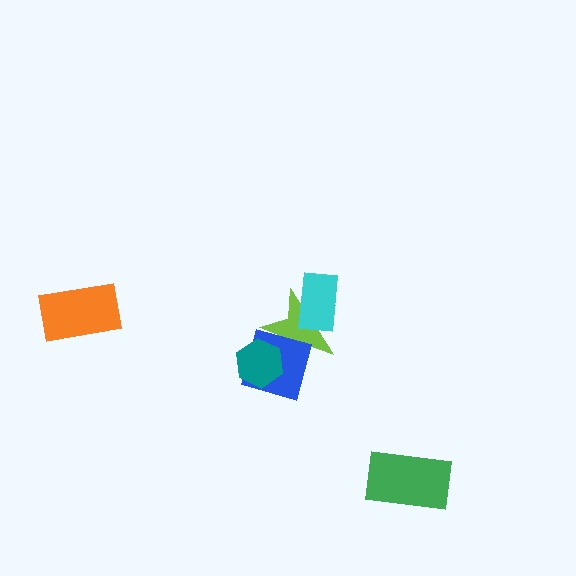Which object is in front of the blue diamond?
The teal hexagon is in front of the blue diamond.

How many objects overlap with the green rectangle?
0 objects overlap with the green rectangle.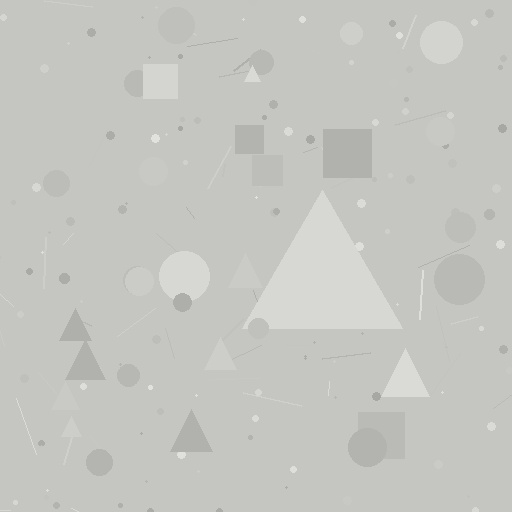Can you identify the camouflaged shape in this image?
The camouflaged shape is a triangle.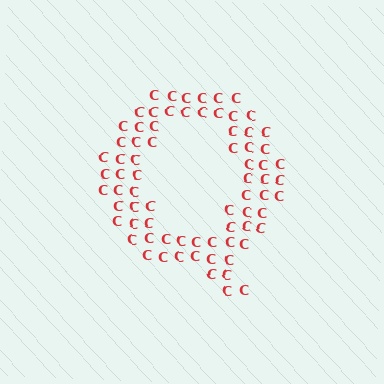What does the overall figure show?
The overall figure shows the letter Q.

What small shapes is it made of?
It is made of small letter C's.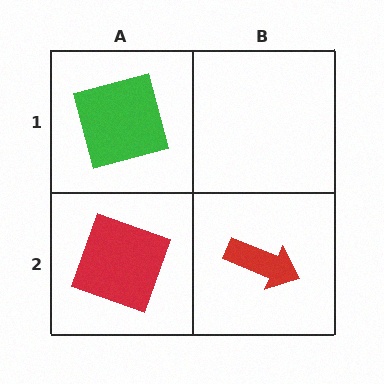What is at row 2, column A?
A red square.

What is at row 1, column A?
A green square.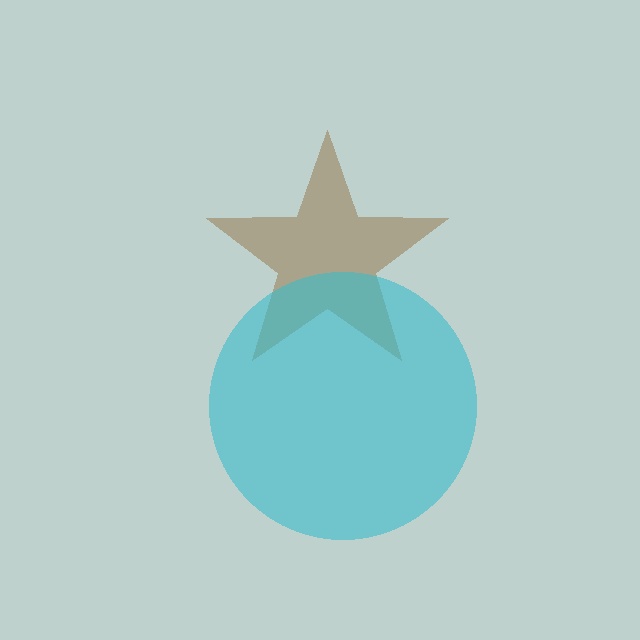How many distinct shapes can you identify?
There are 2 distinct shapes: a brown star, a cyan circle.